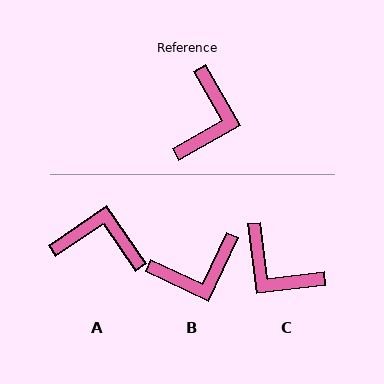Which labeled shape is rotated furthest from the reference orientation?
C, about 113 degrees away.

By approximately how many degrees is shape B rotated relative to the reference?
Approximately 55 degrees clockwise.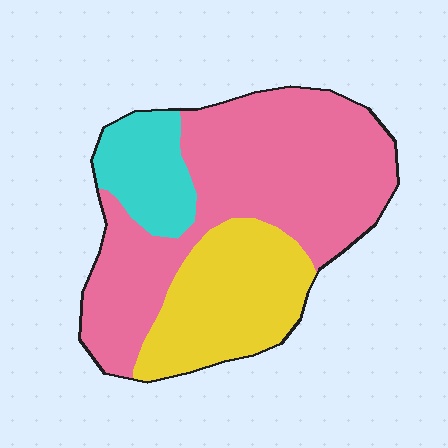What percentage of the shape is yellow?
Yellow covers 28% of the shape.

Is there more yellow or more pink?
Pink.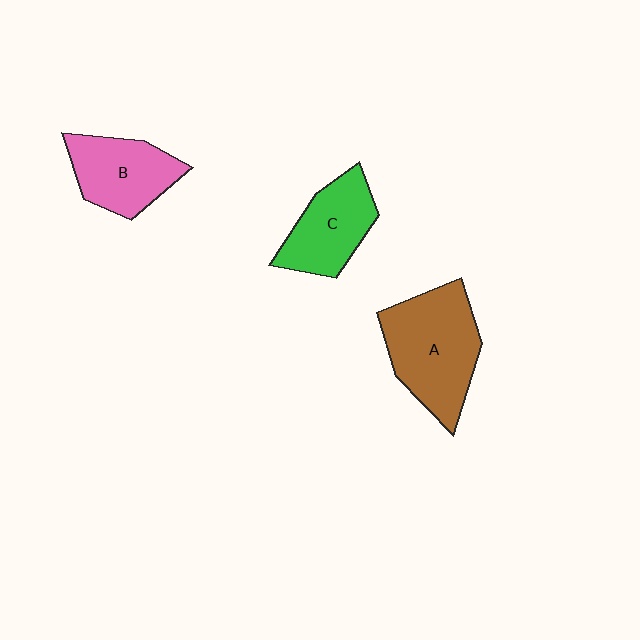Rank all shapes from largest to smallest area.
From largest to smallest: A (brown), B (pink), C (green).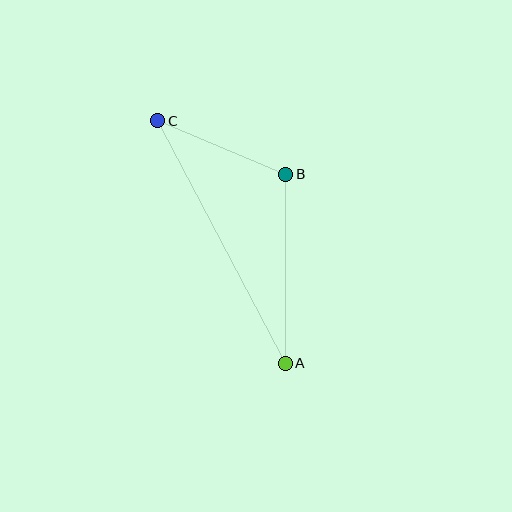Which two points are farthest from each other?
Points A and C are farthest from each other.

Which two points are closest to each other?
Points B and C are closest to each other.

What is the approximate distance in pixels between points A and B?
The distance between A and B is approximately 189 pixels.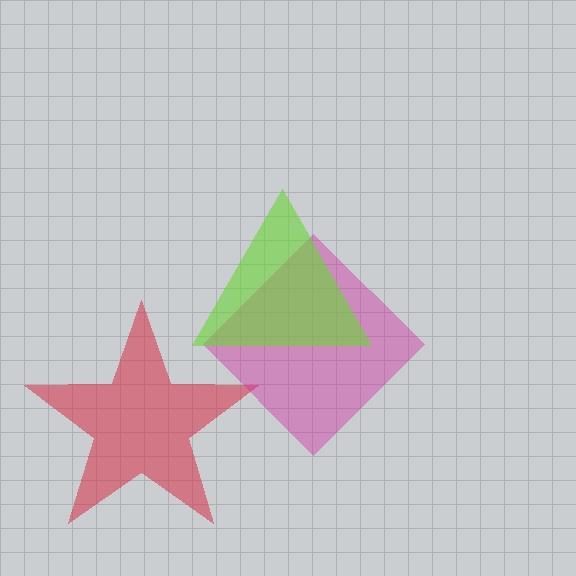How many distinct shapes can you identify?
There are 3 distinct shapes: a red star, a magenta diamond, a lime triangle.